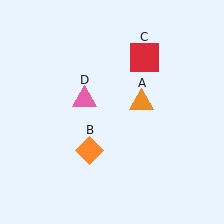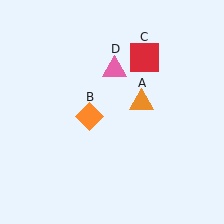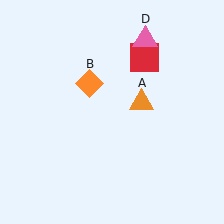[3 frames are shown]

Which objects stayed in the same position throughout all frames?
Orange triangle (object A) and red square (object C) remained stationary.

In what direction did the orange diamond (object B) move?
The orange diamond (object B) moved up.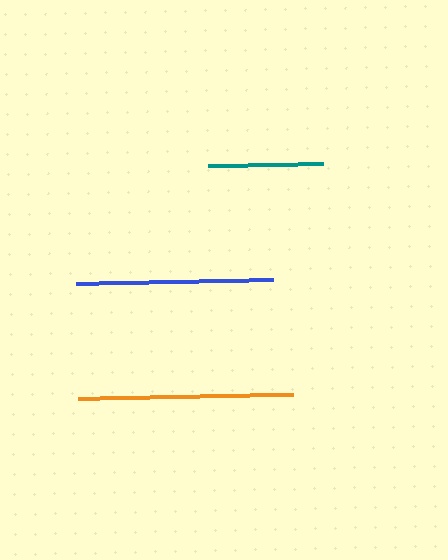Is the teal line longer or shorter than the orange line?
The orange line is longer than the teal line.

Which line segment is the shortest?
The teal line is the shortest at approximately 115 pixels.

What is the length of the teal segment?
The teal segment is approximately 115 pixels long.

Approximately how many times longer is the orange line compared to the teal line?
The orange line is approximately 1.9 times the length of the teal line.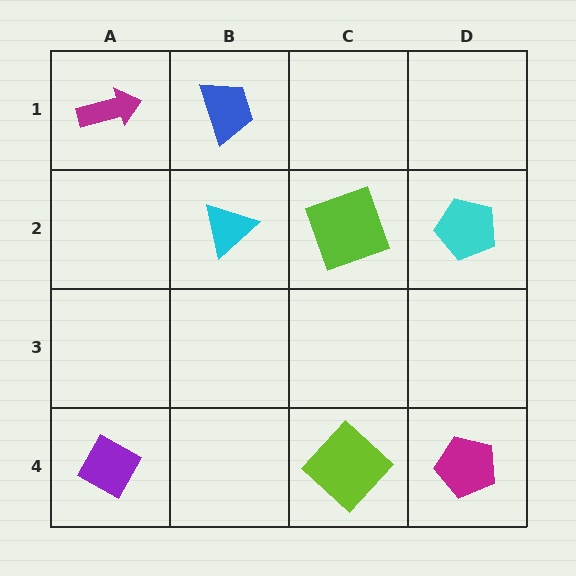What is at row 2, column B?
A cyan triangle.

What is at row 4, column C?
A lime diamond.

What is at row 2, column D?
A cyan pentagon.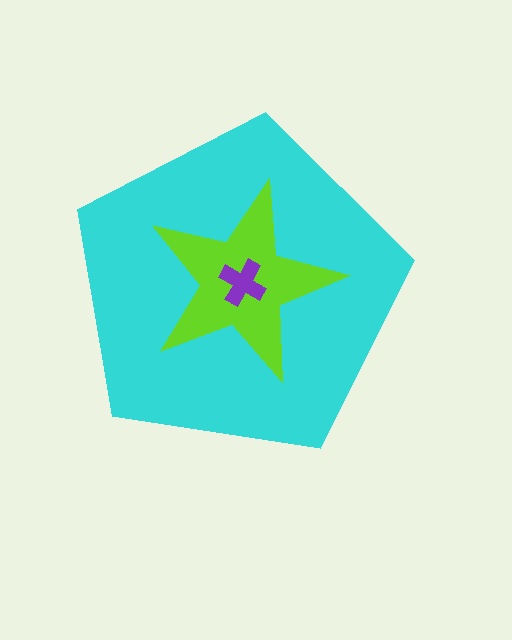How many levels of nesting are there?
3.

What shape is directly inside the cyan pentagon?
The lime star.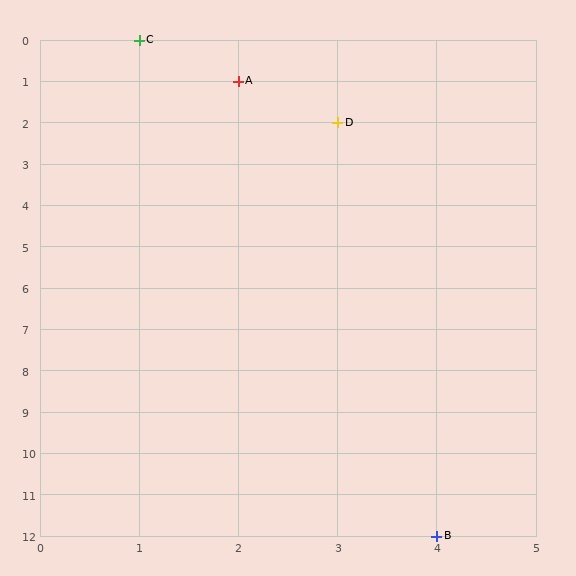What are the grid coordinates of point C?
Point C is at grid coordinates (1, 0).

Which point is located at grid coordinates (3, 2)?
Point D is at (3, 2).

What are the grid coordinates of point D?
Point D is at grid coordinates (3, 2).